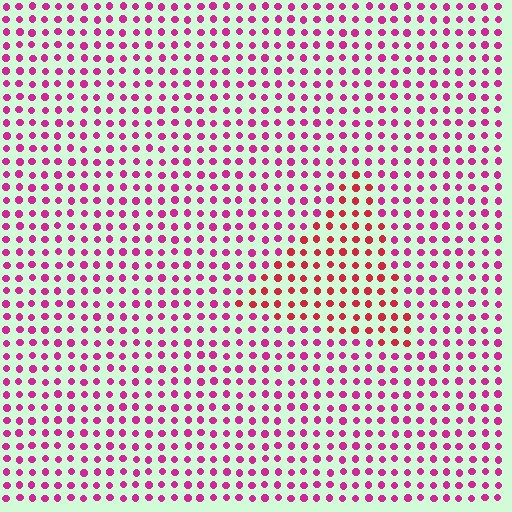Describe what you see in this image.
The image is filled with small magenta elements in a uniform arrangement. A triangle-shaped region is visible where the elements are tinted to a slightly different hue, forming a subtle color boundary.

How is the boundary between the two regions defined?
The boundary is defined purely by a slight shift in hue (about 32 degrees). Spacing, size, and orientation are identical on both sides.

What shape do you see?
I see a triangle.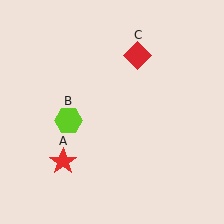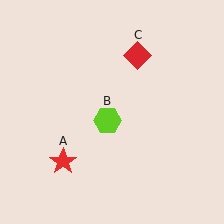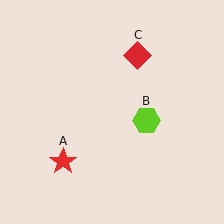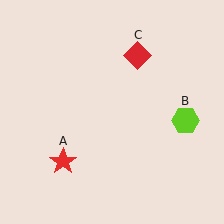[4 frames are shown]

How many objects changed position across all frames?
1 object changed position: lime hexagon (object B).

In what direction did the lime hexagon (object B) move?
The lime hexagon (object B) moved right.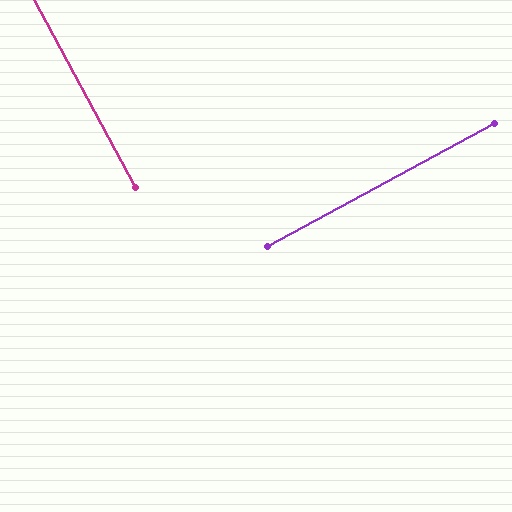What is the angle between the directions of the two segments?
Approximately 90 degrees.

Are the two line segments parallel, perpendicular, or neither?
Perpendicular — they meet at approximately 90°.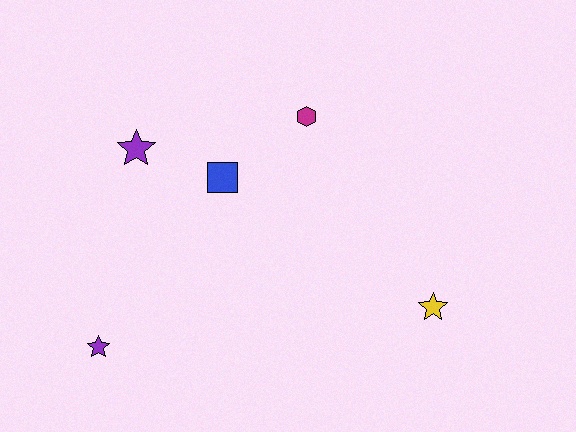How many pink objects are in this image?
There are no pink objects.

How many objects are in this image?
There are 5 objects.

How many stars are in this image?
There are 3 stars.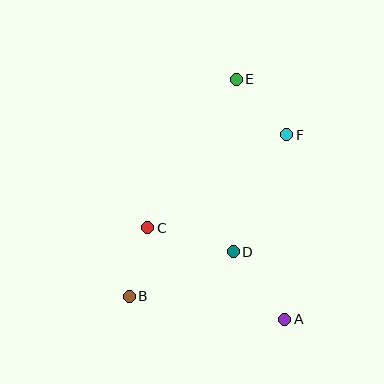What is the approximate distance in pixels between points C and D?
The distance between C and D is approximately 89 pixels.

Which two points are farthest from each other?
Points A and E are farthest from each other.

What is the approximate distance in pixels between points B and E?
The distance between B and E is approximately 242 pixels.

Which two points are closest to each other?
Points B and C are closest to each other.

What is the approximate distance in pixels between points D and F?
The distance between D and F is approximately 129 pixels.